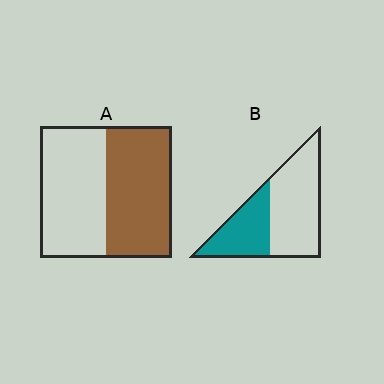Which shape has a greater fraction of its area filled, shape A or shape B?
Shape A.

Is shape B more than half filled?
No.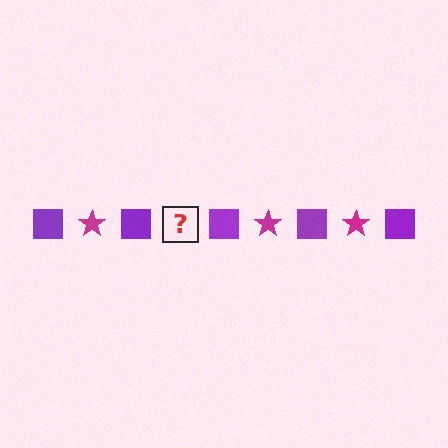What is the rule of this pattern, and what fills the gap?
The rule is that the pattern alternates between purple square and magenta star. The gap should be filled with a magenta star.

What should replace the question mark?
The question mark should be replaced with a magenta star.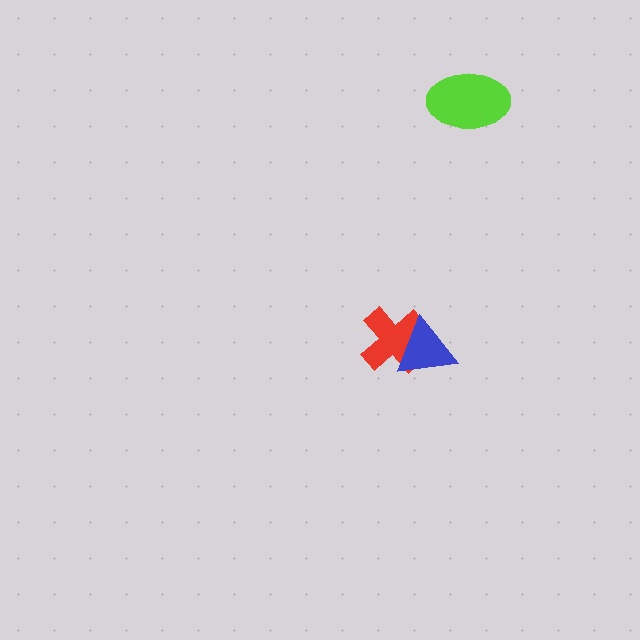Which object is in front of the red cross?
The blue triangle is in front of the red cross.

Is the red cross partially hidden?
Yes, it is partially covered by another shape.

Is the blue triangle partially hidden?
No, no other shape covers it.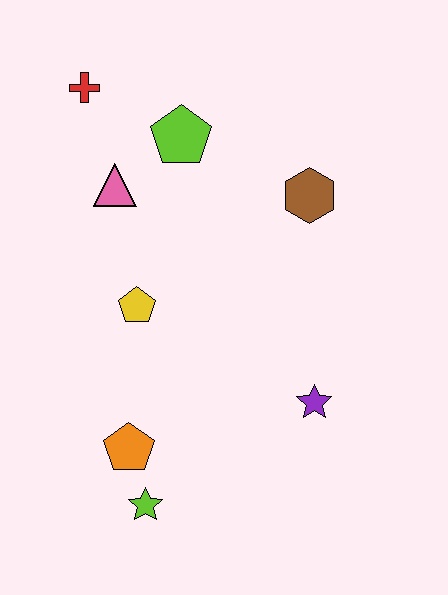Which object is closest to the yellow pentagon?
The pink triangle is closest to the yellow pentagon.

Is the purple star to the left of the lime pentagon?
No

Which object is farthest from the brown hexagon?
The lime star is farthest from the brown hexagon.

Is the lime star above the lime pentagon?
No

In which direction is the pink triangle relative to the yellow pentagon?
The pink triangle is above the yellow pentagon.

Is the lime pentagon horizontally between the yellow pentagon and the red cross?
No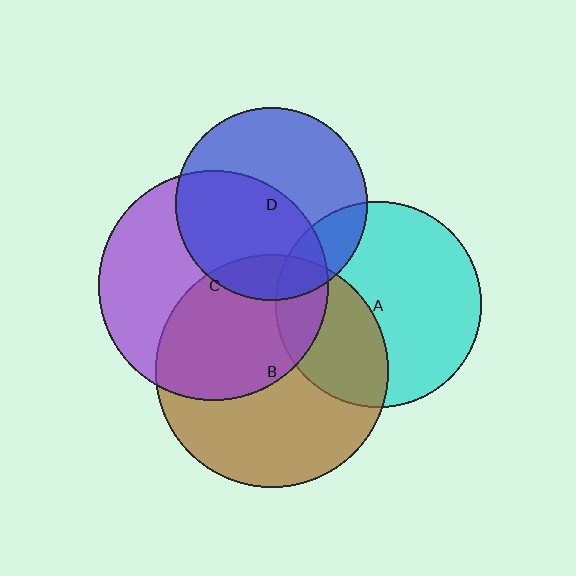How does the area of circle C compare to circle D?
Approximately 1.4 times.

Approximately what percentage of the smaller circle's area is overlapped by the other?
Approximately 45%.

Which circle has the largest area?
Circle B (brown).